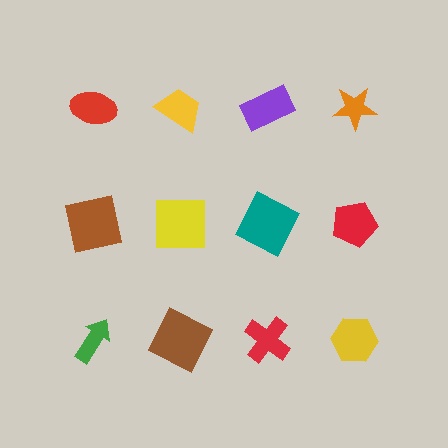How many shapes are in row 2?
4 shapes.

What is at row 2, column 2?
A yellow square.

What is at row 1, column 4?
An orange star.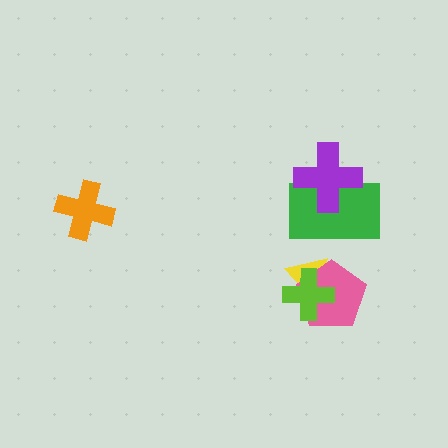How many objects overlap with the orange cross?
0 objects overlap with the orange cross.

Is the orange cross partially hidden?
No, no other shape covers it.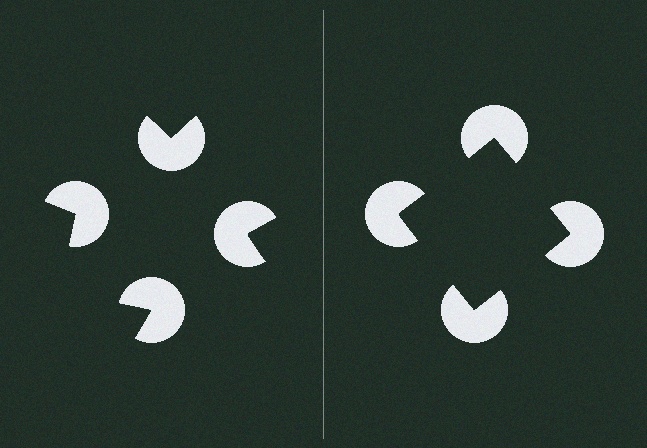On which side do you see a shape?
An illusory square appears on the right side. On the left side the wedge cuts are rotated, so no coherent shape forms.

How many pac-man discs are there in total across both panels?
8 — 4 on each side.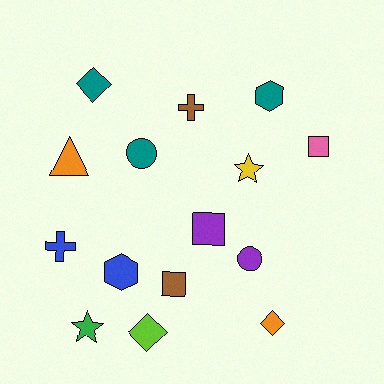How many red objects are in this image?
There are no red objects.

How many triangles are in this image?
There is 1 triangle.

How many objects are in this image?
There are 15 objects.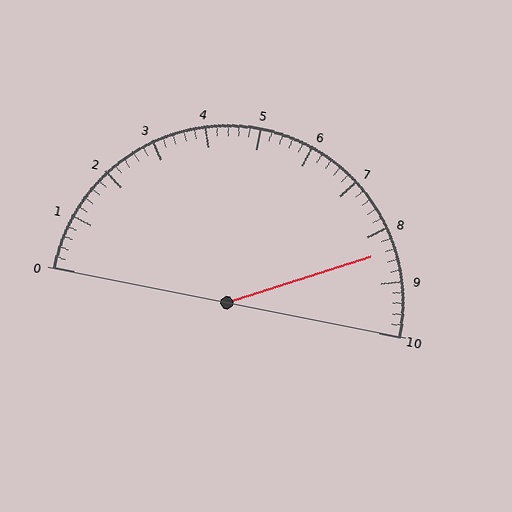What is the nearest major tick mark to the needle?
The nearest major tick mark is 8.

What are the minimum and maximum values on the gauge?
The gauge ranges from 0 to 10.